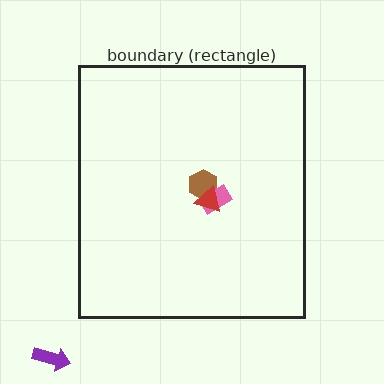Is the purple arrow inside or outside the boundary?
Outside.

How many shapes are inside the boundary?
3 inside, 1 outside.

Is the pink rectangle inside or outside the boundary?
Inside.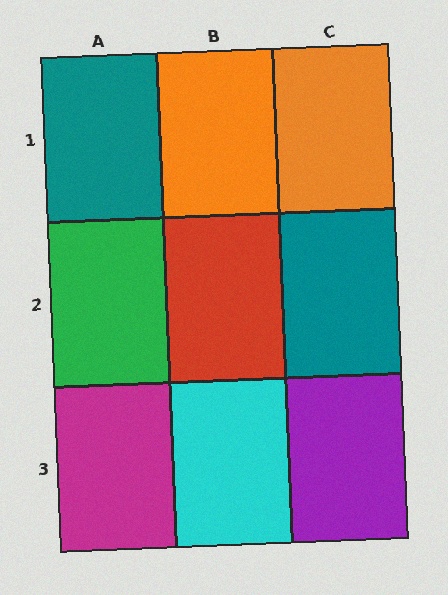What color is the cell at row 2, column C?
Teal.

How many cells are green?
1 cell is green.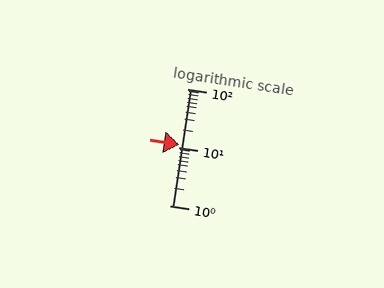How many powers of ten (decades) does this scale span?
The scale spans 2 decades, from 1 to 100.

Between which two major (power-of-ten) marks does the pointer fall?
The pointer is between 10 and 100.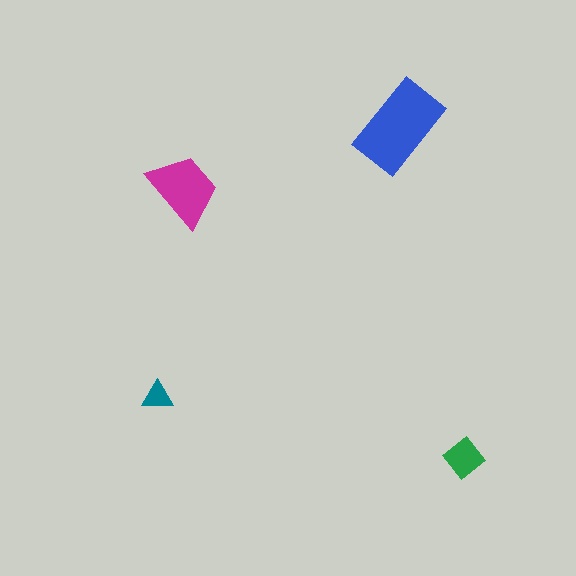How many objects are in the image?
There are 4 objects in the image.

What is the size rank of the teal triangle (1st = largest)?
4th.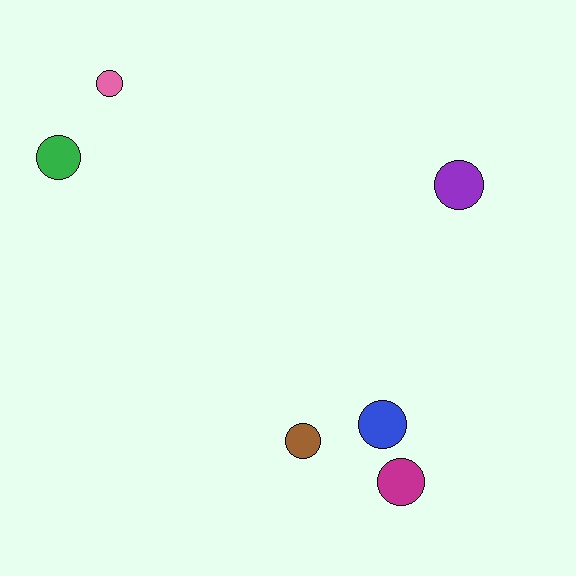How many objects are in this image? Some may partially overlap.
There are 6 objects.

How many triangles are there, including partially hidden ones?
There are no triangles.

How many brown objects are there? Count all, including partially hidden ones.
There is 1 brown object.